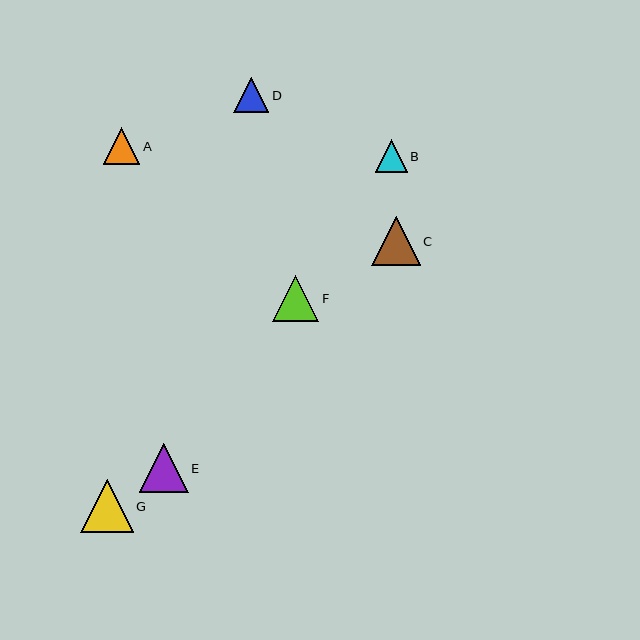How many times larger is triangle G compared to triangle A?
Triangle G is approximately 1.4 times the size of triangle A.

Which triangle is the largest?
Triangle G is the largest with a size of approximately 53 pixels.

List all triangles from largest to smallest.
From largest to smallest: G, E, C, F, A, D, B.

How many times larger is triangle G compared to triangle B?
Triangle G is approximately 1.6 times the size of triangle B.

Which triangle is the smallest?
Triangle B is the smallest with a size of approximately 32 pixels.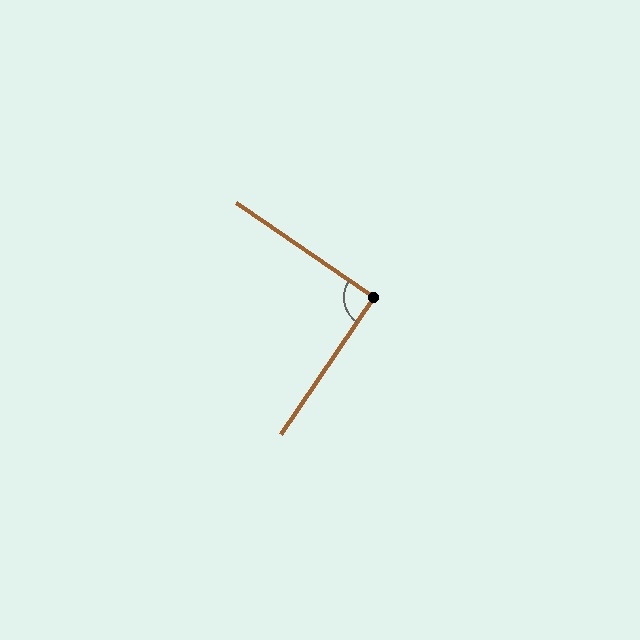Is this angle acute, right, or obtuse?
It is approximately a right angle.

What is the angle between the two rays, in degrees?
Approximately 90 degrees.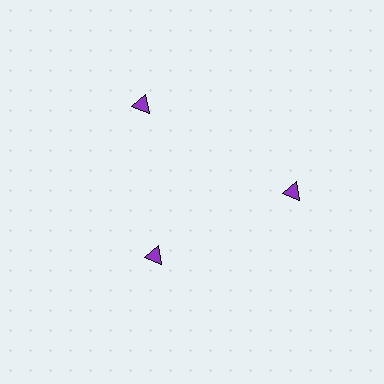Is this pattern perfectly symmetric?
No. The 3 purple triangles are arranged in a ring, but one element near the 7 o'clock position is pulled inward toward the center, breaking the 3-fold rotational symmetry.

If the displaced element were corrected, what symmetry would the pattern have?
It would have 3-fold rotational symmetry — the pattern would map onto itself every 120 degrees.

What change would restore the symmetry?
The symmetry would be restored by moving it outward, back onto the ring so that all 3 triangles sit at equal angles and equal distance from the center.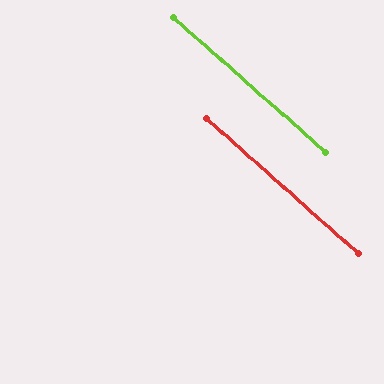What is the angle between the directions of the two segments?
Approximately 0 degrees.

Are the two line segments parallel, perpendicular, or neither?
Parallel — their directions differ by only 0.3°.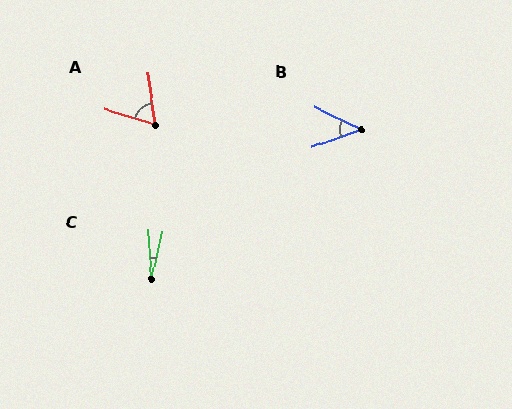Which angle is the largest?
A, at approximately 64 degrees.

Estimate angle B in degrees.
Approximately 46 degrees.